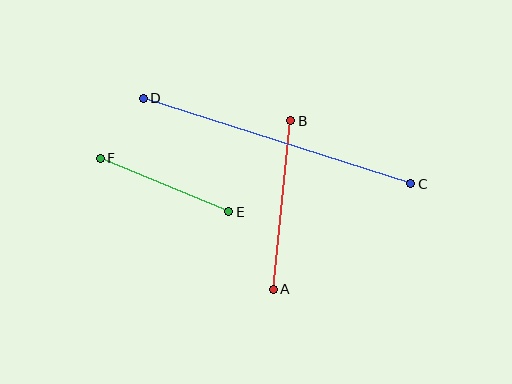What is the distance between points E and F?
The distance is approximately 139 pixels.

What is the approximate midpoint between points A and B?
The midpoint is at approximately (282, 205) pixels.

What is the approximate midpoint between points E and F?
The midpoint is at approximately (164, 185) pixels.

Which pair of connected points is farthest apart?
Points C and D are farthest apart.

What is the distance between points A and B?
The distance is approximately 169 pixels.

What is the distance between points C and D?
The distance is approximately 281 pixels.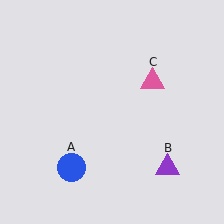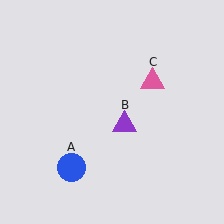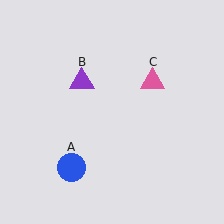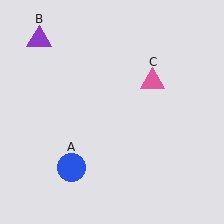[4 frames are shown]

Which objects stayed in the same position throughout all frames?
Blue circle (object A) and pink triangle (object C) remained stationary.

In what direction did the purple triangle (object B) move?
The purple triangle (object B) moved up and to the left.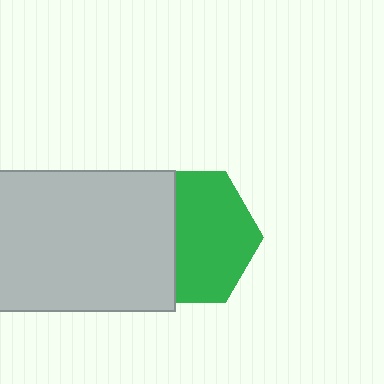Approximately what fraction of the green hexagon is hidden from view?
Roughly 39% of the green hexagon is hidden behind the light gray rectangle.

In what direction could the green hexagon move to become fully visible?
The green hexagon could move right. That would shift it out from behind the light gray rectangle entirely.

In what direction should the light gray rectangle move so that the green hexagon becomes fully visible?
The light gray rectangle should move left. That is the shortest direction to clear the overlap and leave the green hexagon fully visible.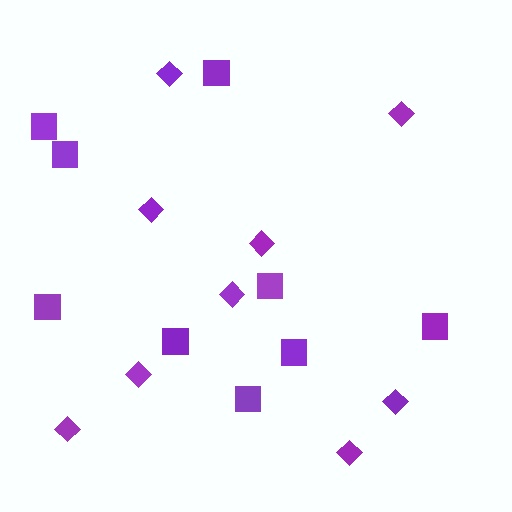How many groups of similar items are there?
There are 2 groups: one group of diamonds (9) and one group of squares (9).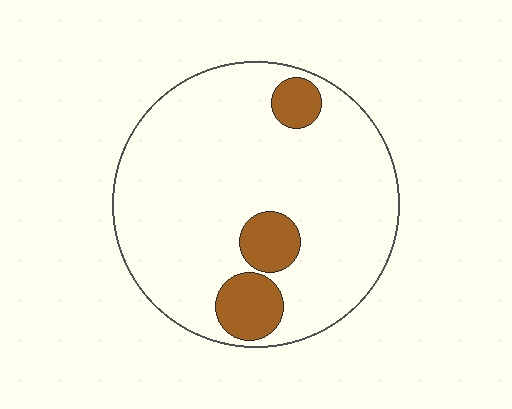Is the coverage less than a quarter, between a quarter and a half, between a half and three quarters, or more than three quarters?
Less than a quarter.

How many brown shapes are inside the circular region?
3.